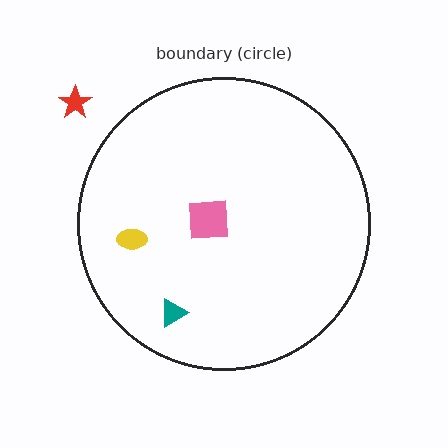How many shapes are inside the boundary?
3 inside, 1 outside.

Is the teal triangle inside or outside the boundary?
Inside.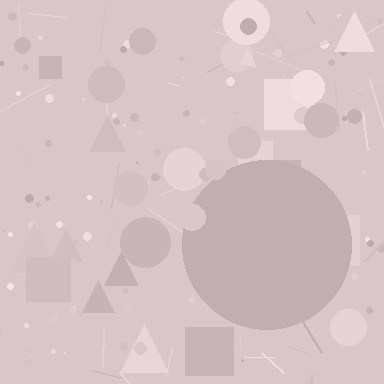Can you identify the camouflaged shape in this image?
The camouflaged shape is a circle.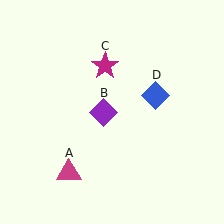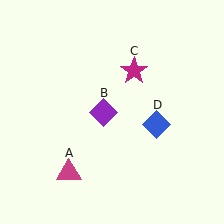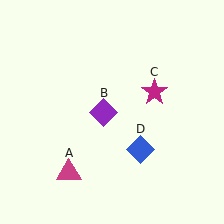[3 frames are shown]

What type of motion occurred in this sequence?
The magenta star (object C), blue diamond (object D) rotated clockwise around the center of the scene.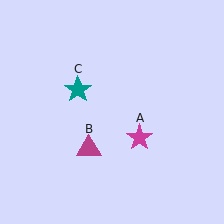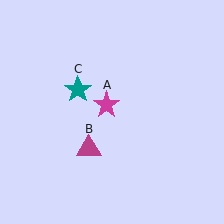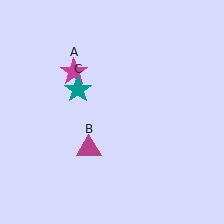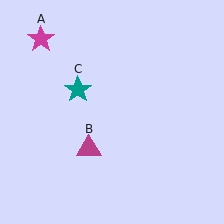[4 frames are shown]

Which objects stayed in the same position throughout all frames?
Magenta triangle (object B) and teal star (object C) remained stationary.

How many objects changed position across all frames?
1 object changed position: magenta star (object A).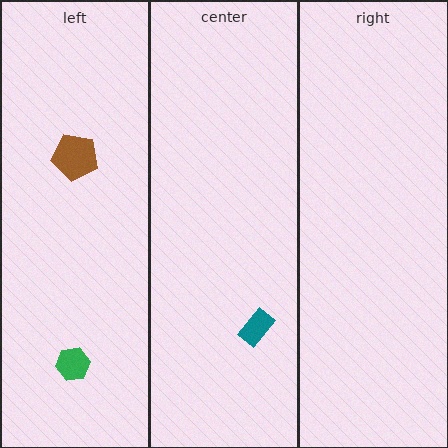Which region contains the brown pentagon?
The left region.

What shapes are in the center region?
The teal rectangle.